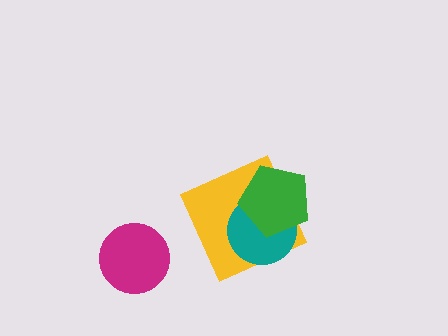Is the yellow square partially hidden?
Yes, it is partially covered by another shape.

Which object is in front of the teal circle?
The green pentagon is in front of the teal circle.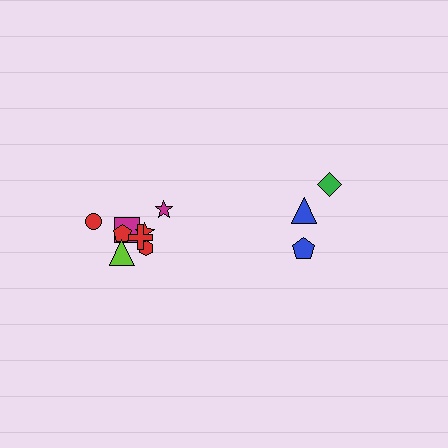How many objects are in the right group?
There are 3 objects.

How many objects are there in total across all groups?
There are 11 objects.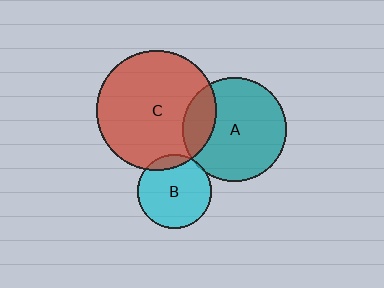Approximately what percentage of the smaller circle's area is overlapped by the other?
Approximately 20%.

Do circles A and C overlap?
Yes.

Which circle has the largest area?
Circle C (red).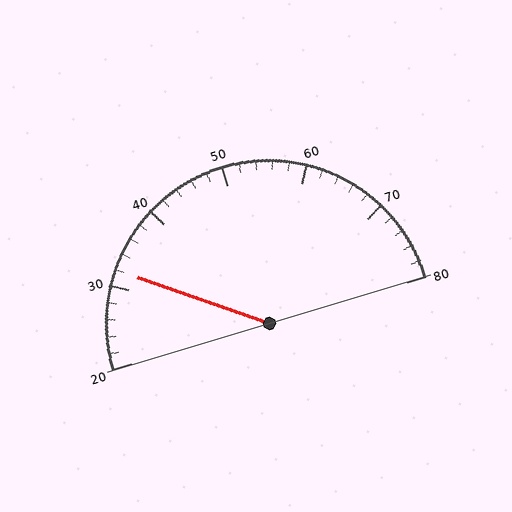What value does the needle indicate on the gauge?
The needle indicates approximately 32.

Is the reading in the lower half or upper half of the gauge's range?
The reading is in the lower half of the range (20 to 80).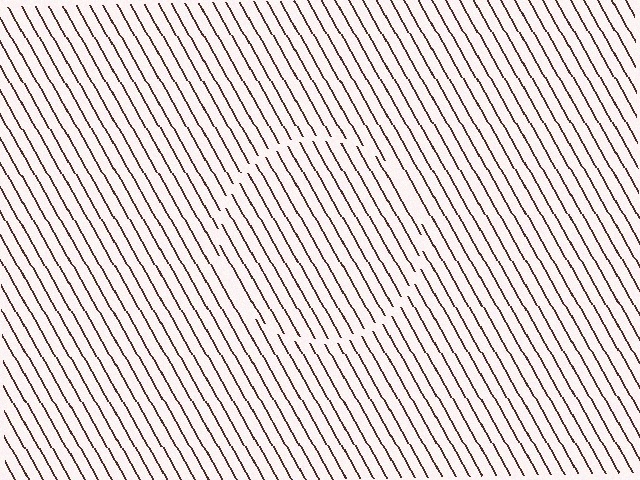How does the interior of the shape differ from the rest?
The interior of the shape contains the same grating, shifted by half a period — the contour is defined by the phase discontinuity where line-ends from the inner and outer gratings abut.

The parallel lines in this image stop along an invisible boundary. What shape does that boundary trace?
An illusory circle. The interior of the shape contains the same grating, shifted by half a period — the contour is defined by the phase discontinuity where line-ends from the inner and outer gratings abut.